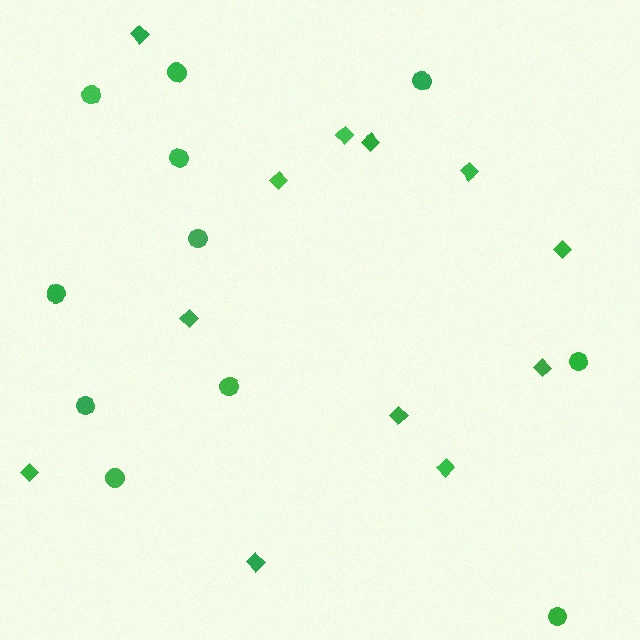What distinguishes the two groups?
There are 2 groups: one group of diamonds (12) and one group of circles (11).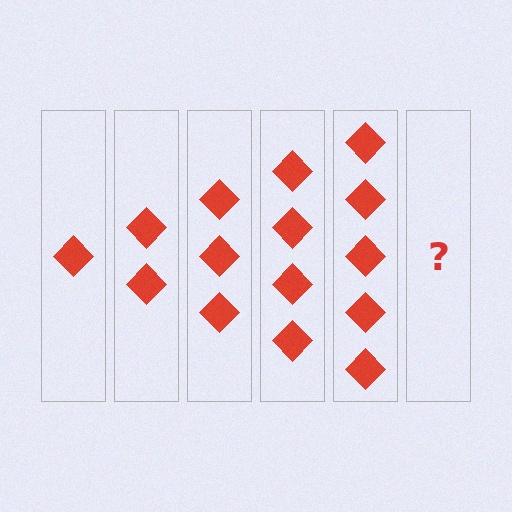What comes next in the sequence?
The next element should be 6 diamonds.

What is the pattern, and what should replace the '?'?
The pattern is that each step adds one more diamond. The '?' should be 6 diamonds.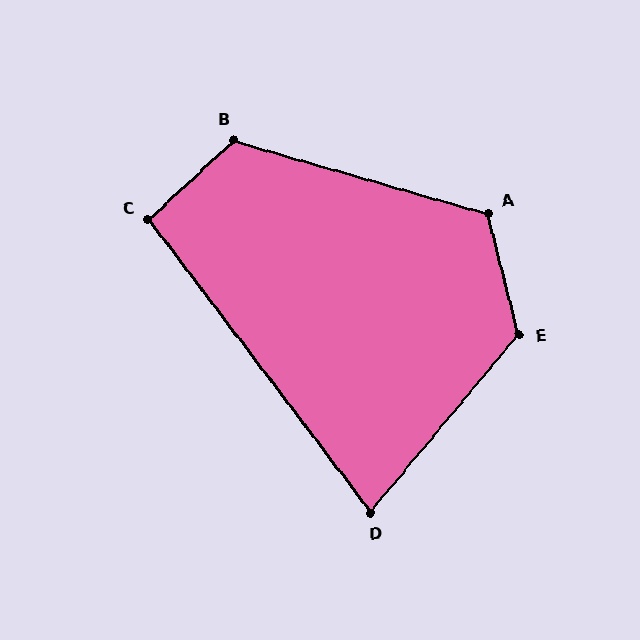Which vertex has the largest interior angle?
E, at approximately 126 degrees.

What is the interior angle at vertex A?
Approximately 120 degrees (obtuse).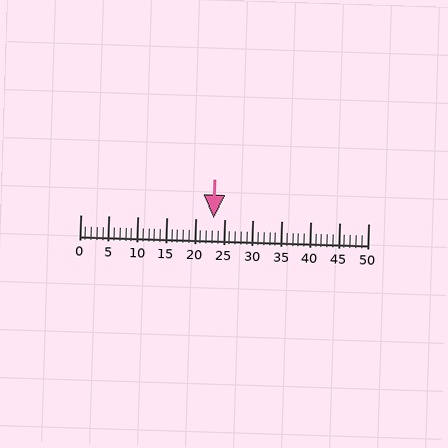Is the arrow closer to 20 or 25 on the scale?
The arrow is closer to 25.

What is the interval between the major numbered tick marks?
The major tick marks are spaced 5 units apart.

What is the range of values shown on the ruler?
The ruler shows values from 0 to 50.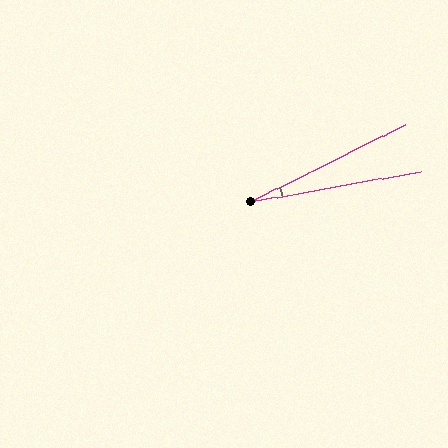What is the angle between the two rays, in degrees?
Approximately 17 degrees.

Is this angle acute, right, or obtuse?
It is acute.